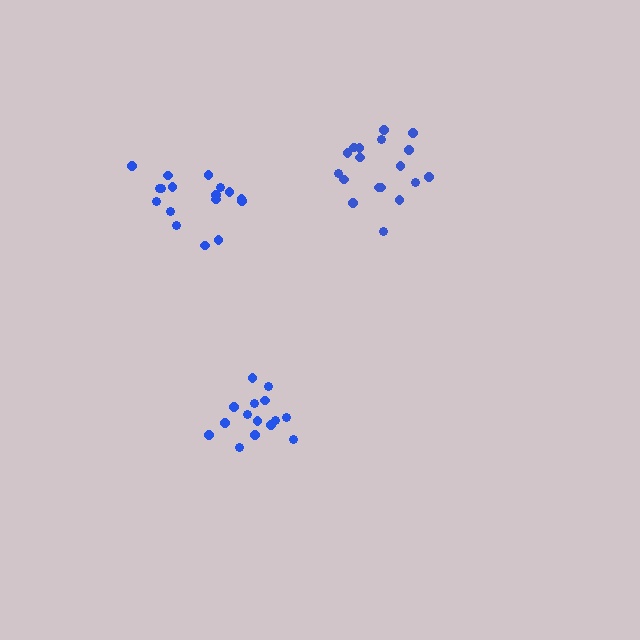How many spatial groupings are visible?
There are 3 spatial groupings.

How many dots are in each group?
Group 1: 18 dots, Group 2: 17 dots, Group 3: 15 dots (50 total).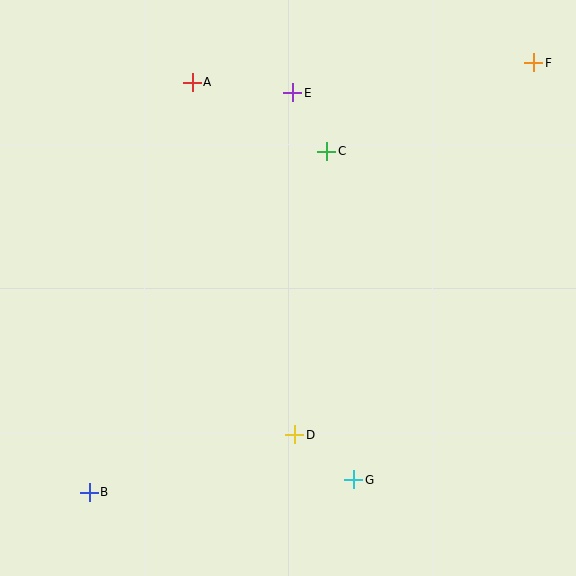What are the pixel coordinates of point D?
Point D is at (295, 435).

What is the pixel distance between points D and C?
The distance between D and C is 286 pixels.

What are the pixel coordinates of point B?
Point B is at (89, 492).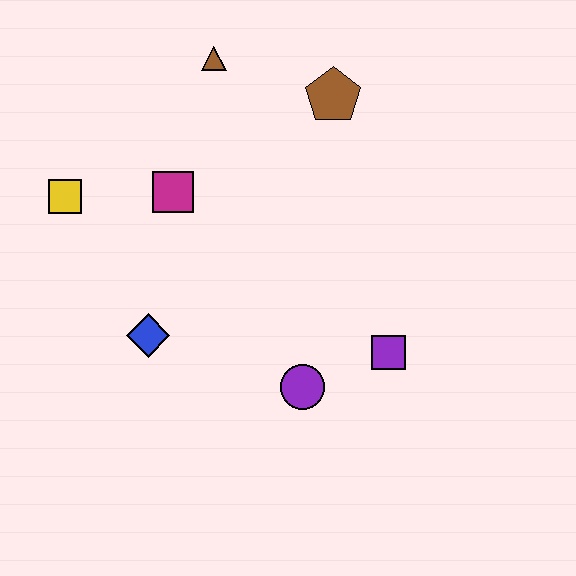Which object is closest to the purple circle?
The purple square is closest to the purple circle.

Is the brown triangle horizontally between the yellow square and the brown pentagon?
Yes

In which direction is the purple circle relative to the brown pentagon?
The purple circle is below the brown pentagon.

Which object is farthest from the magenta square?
The purple square is farthest from the magenta square.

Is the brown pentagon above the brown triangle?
No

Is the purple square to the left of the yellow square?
No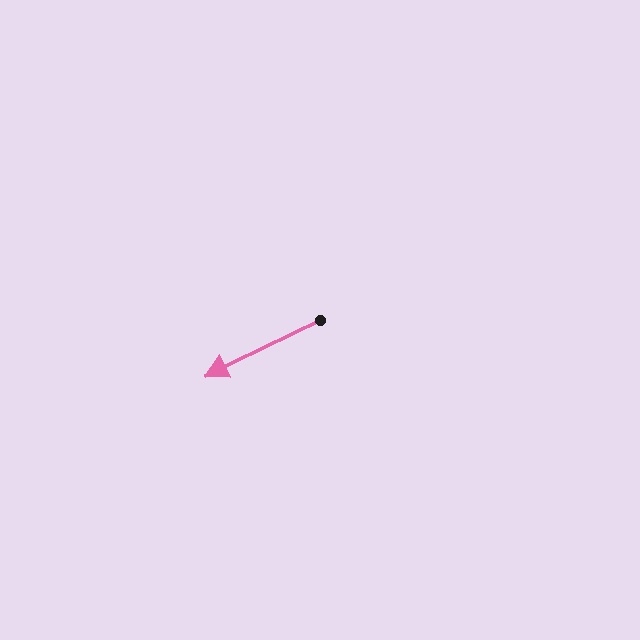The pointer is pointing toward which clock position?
Roughly 8 o'clock.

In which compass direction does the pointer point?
Southwest.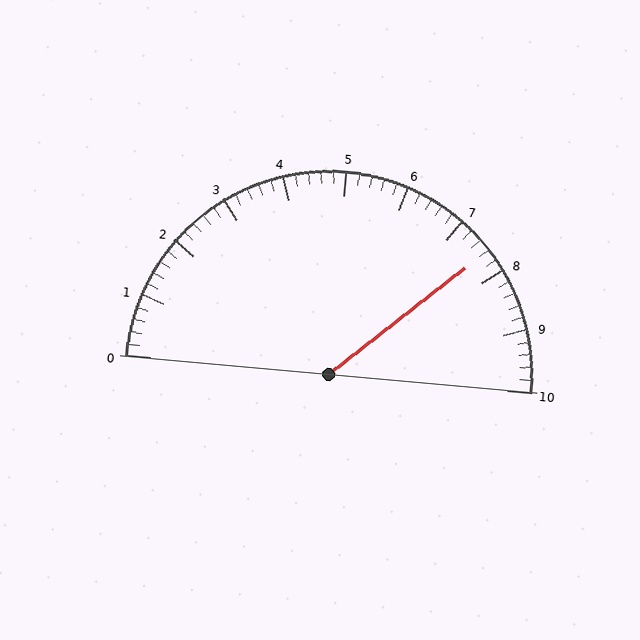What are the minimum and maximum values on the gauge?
The gauge ranges from 0 to 10.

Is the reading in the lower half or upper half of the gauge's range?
The reading is in the upper half of the range (0 to 10).